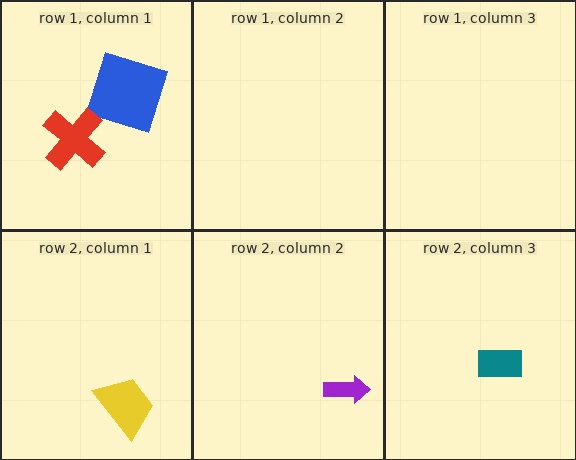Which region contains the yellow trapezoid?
The row 2, column 1 region.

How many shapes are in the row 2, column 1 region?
1.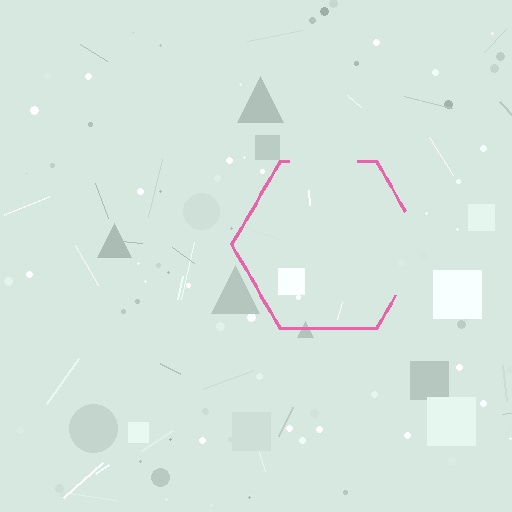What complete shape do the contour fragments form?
The contour fragments form a hexagon.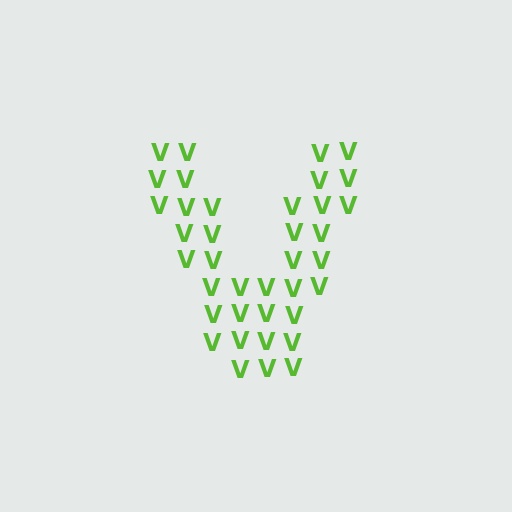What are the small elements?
The small elements are letter V's.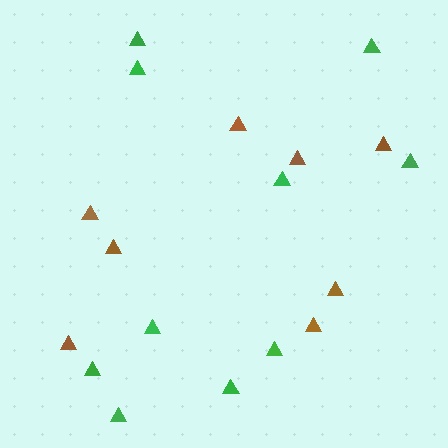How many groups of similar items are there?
There are 2 groups: one group of green triangles (10) and one group of brown triangles (8).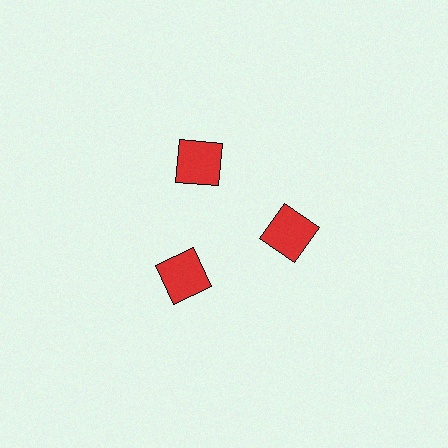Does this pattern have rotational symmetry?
Yes, this pattern has 3-fold rotational symmetry. It looks the same after rotating 120 degrees around the center.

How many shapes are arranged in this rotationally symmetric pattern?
There are 3 shapes, arranged in 3 groups of 1.